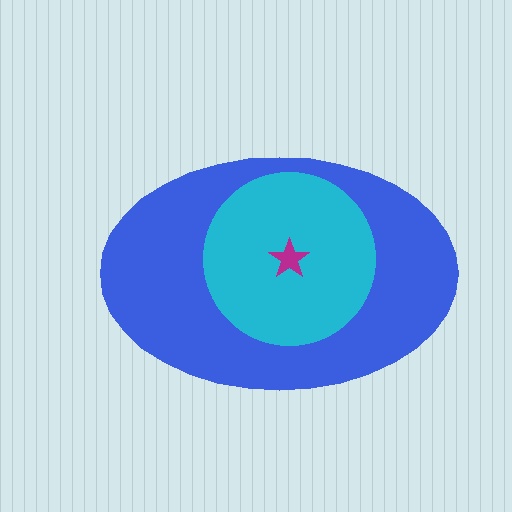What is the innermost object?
The magenta star.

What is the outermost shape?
The blue ellipse.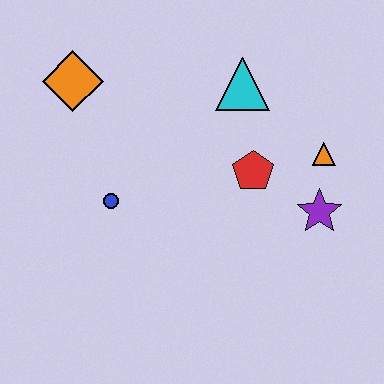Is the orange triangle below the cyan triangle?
Yes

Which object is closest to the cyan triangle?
The red pentagon is closest to the cyan triangle.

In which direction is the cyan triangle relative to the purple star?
The cyan triangle is above the purple star.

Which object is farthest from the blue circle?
The orange triangle is farthest from the blue circle.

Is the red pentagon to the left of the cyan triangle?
No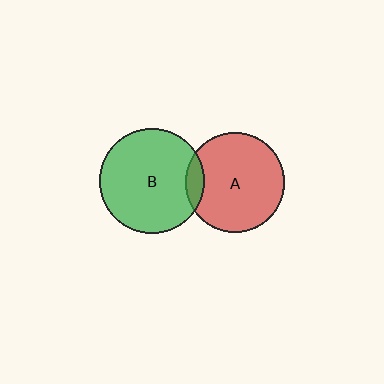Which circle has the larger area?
Circle B (green).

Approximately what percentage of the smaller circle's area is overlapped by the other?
Approximately 10%.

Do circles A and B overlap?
Yes.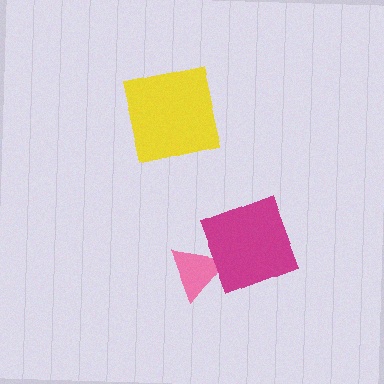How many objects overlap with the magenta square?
1 object overlaps with the magenta square.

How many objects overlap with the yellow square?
0 objects overlap with the yellow square.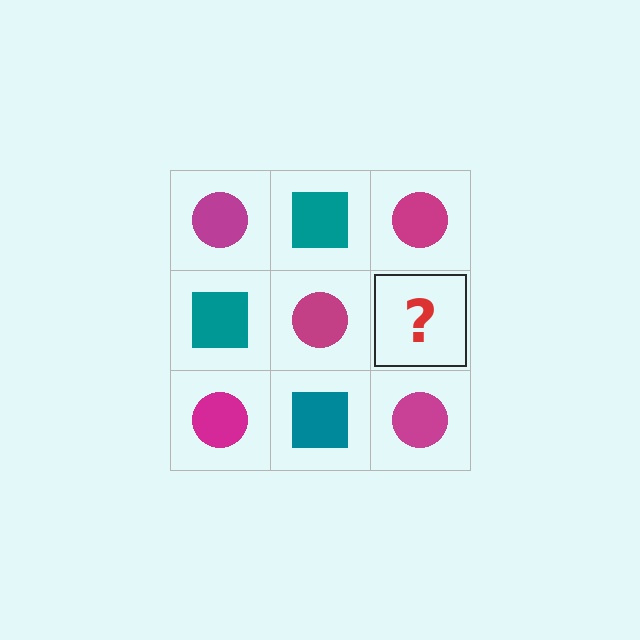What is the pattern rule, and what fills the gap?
The rule is that it alternates magenta circle and teal square in a checkerboard pattern. The gap should be filled with a teal square.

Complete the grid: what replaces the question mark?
The question mark should be replaced with a teal square.